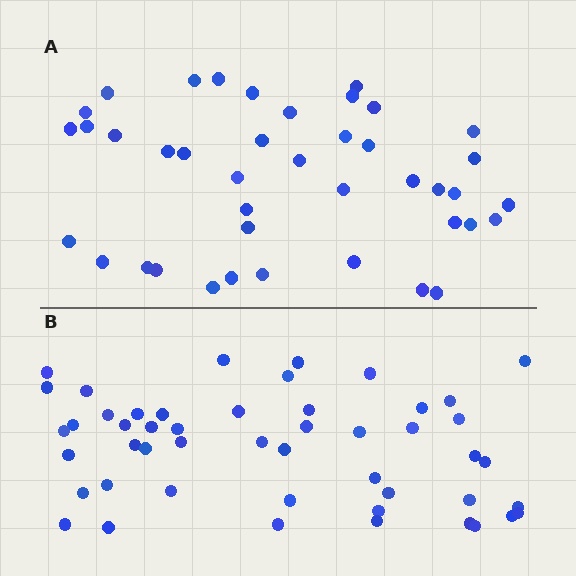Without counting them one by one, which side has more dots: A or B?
Region B (the bottom region) has more dots.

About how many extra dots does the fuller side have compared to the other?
Region B has roughly 8 or so more dots than region A.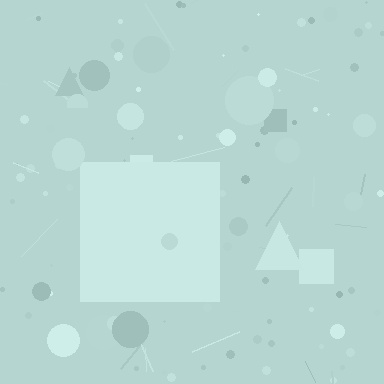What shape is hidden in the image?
A square is hidden in the image.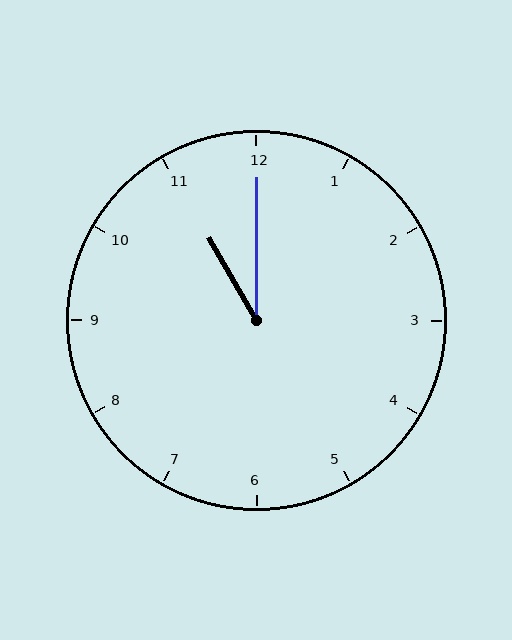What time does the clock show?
11:00.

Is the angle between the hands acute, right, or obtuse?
It is acute.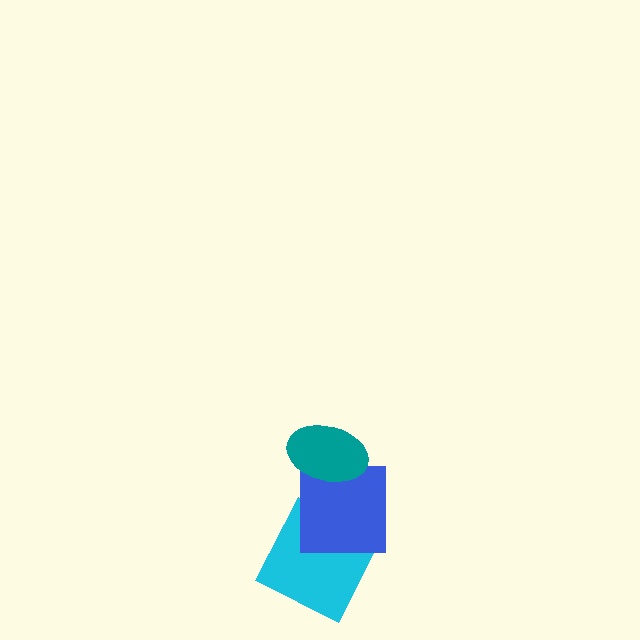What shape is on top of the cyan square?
The blue square is on top of the cyan square.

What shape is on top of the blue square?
The teal ellipse is on top of the blue square.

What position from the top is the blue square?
The blue square is 2nd from the top.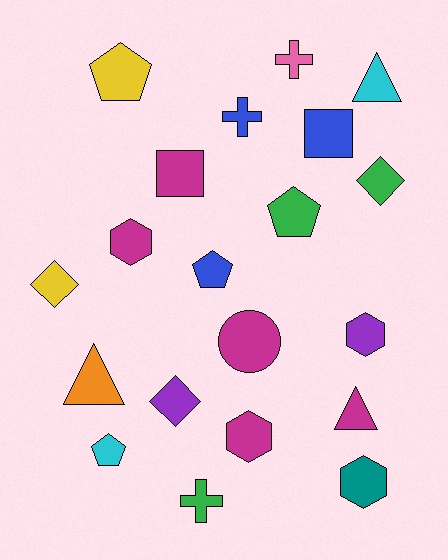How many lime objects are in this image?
There are no lime objects.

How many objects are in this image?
There are 20 objects.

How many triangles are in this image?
There are 3 triangles.